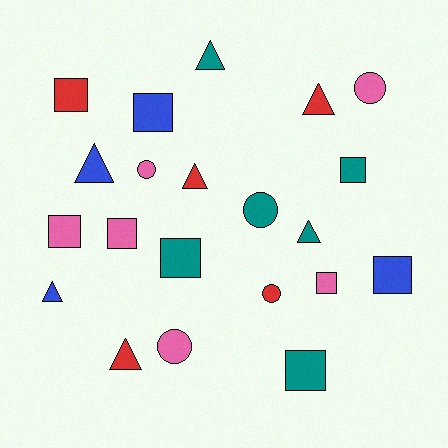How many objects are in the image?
There are 21 objects.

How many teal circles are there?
There is 1 teal circle.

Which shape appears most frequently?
Square, with 9 objects.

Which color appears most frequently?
Pink, with 6 objects.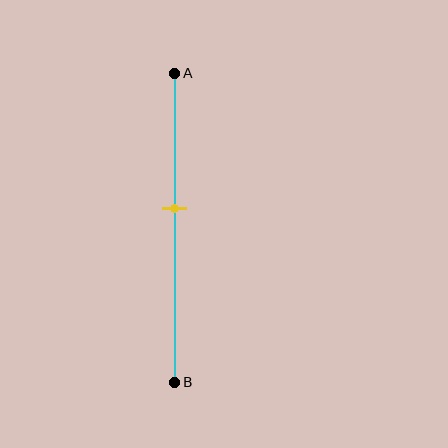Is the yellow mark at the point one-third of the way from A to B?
No, the mark is at about 45% from A, not at the 33% one-third point.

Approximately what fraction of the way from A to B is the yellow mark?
The yellow mark is approximately 45% of the way from A to B.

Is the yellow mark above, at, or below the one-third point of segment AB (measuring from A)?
The yellow mark is below the one-third point of segment AB.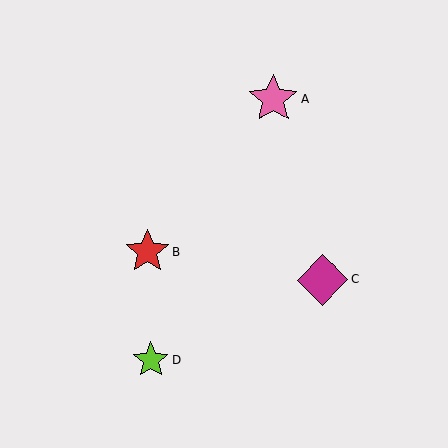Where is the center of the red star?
The center of the red star is at (147, 252).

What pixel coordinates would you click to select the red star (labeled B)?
Click at (147, 252) to select the red star B.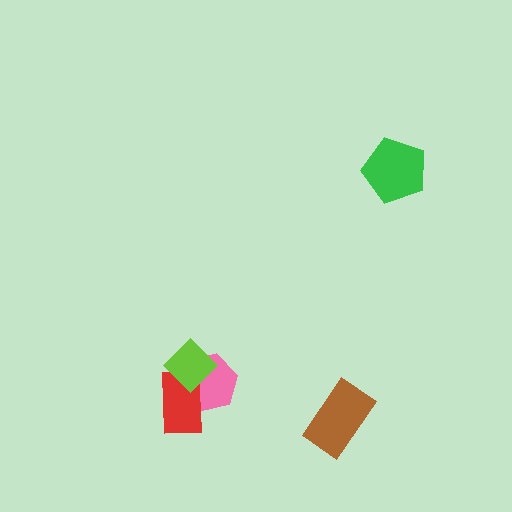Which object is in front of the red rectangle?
The lime diamond is in front of the red rectangle.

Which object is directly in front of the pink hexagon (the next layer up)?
The red rectangle is directly in front of the pink hexagon.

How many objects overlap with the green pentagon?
0 objects overlap with the green pentagon.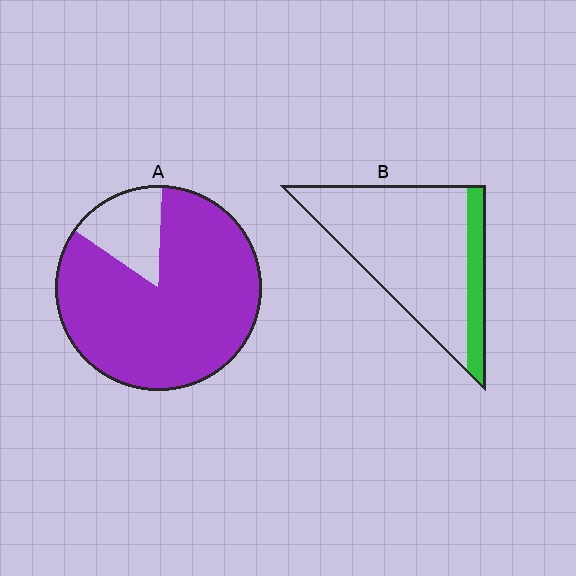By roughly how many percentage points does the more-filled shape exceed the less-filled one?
By roughly 65 percentage points (A over B).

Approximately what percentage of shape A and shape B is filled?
A is approximately 85% and B is approximately 20%.